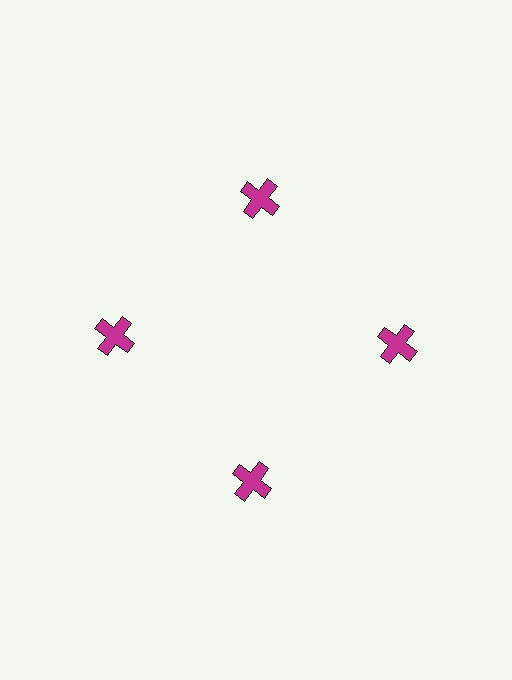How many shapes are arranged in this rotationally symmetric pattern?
There are 4 shapes, arranged in 4 groups of 1.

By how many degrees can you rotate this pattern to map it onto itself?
The pattern maps onto itself every 90 degrees of rotation.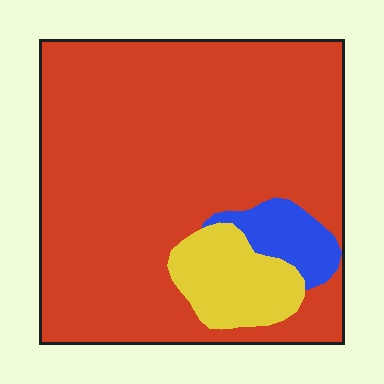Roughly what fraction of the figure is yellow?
Yellow takes up about one tenth (1/10) of the figure.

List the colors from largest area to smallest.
From largest to smallest: red, yellow, blue.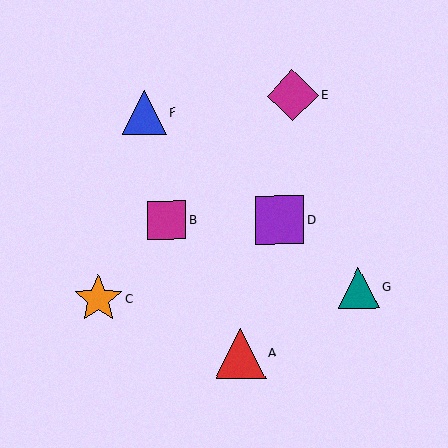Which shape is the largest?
The magenta diamond (labeled E) is the largest.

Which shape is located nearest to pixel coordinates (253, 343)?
The red triangle (labeled A) at (241, 353) is nearest to that location.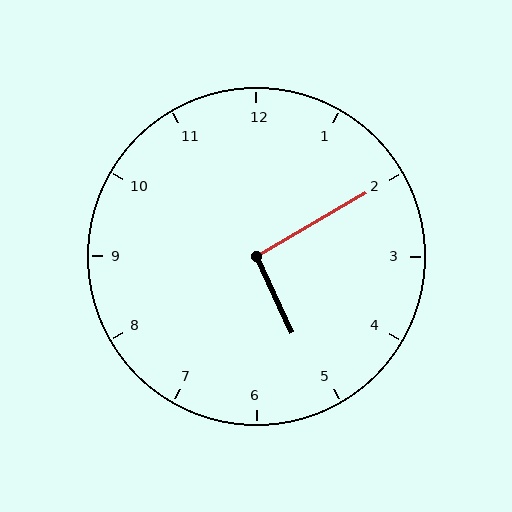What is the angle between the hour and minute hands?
Approximately 95 degrees.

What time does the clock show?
5:10.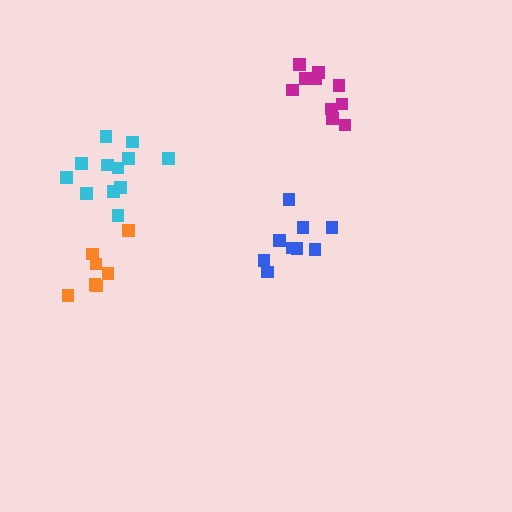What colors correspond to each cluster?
The clusters are colored: blue, magenta, orange, cyan.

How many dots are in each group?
Group 1: 9 dots, Group 2: 10 dots, Group 3: 7 dots, Group 4: 12 dots (38 total).